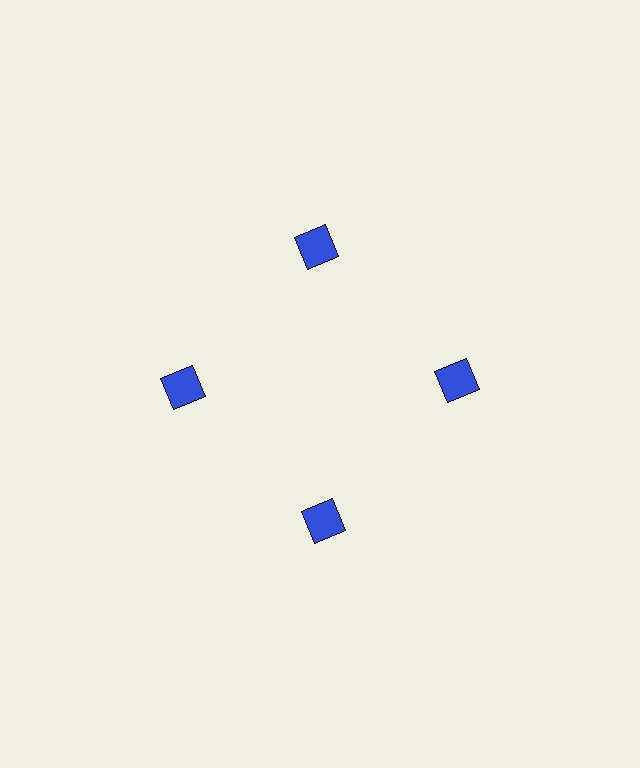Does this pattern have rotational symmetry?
Yes, this pattern has 4-fold rotational symmetry. It looks the same after rotating 90 degrees around the center.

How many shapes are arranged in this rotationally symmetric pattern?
There are 4 shapes, arranged in 4 groups of 1.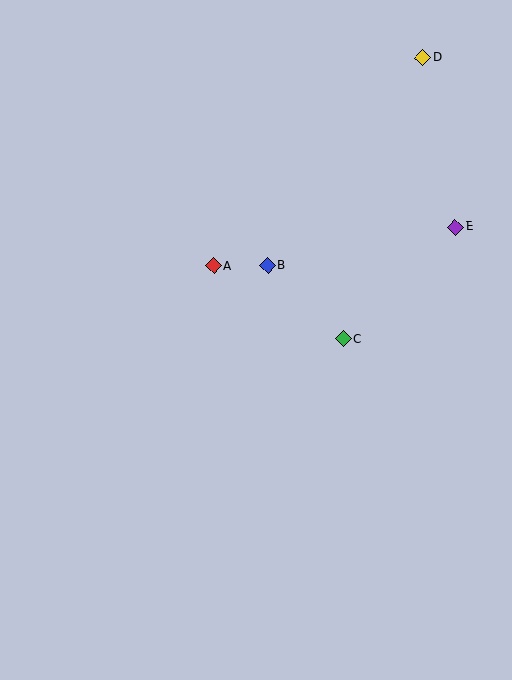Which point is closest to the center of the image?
Point B at (268, 265) is closest to the center.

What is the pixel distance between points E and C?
The distance between E and C is 159 pixels.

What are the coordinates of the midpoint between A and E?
The midpoint between A and E is at (335, 246).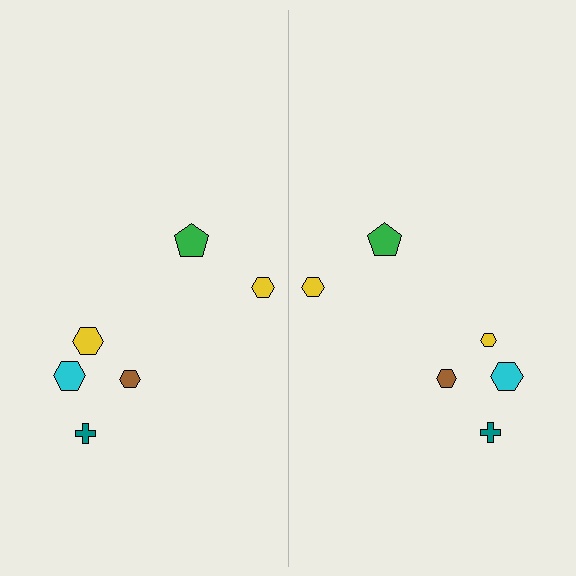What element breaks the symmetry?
The yellow hexagon on the right side has a different size than its mirror counterpart.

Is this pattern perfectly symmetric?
No, the pattern is not perfectly symmetric. The yellow hexagon on the right side has a different size than its mirror counterpart.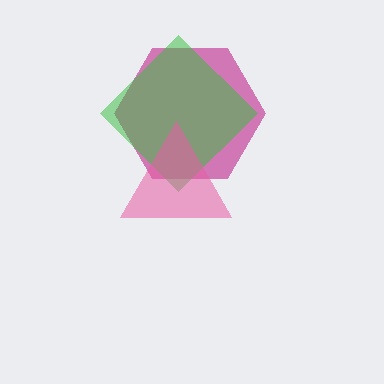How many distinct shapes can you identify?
There are 3 distinct shapes: a magenta hexagon, a green diamond, a pink triangle.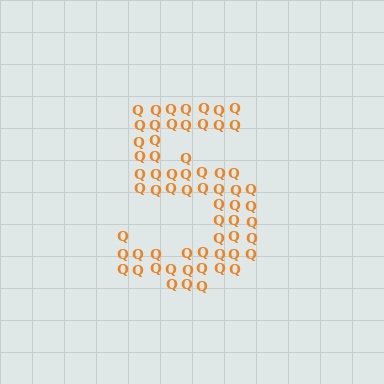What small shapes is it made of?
It is made of small letter Q's.